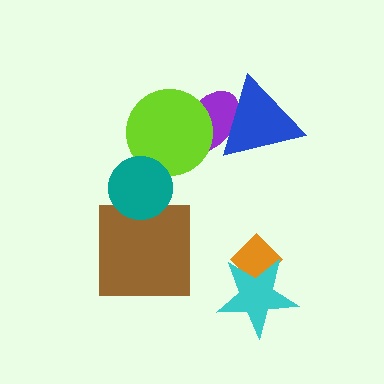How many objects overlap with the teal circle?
2 objects overlap with the teal circle.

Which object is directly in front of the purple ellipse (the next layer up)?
The blue triangle is directly in front of the purple ellipse.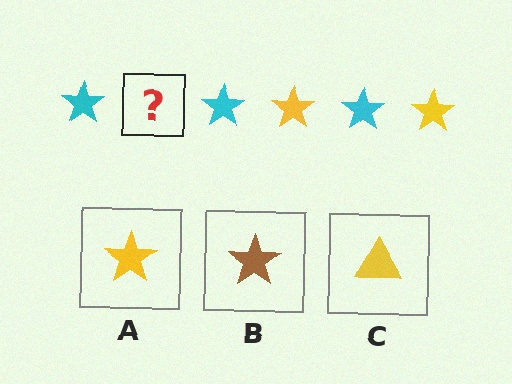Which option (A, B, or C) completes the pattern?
A.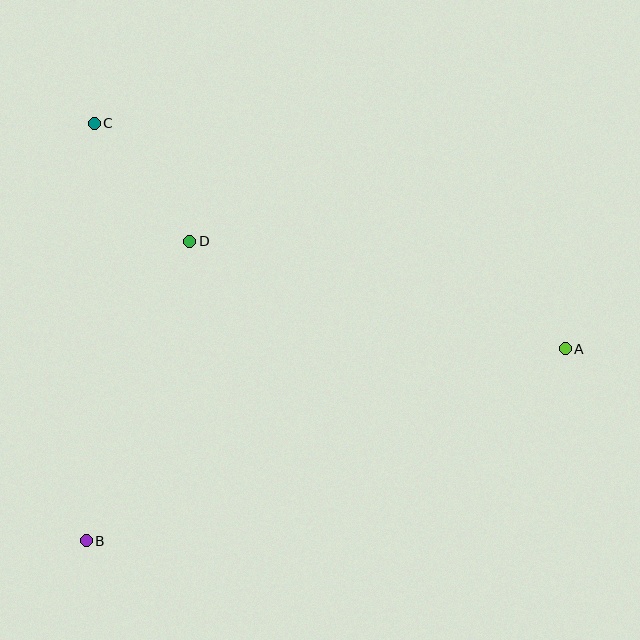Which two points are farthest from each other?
Points A and C are farthest from each other.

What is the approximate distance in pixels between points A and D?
The distance between A and D is approximately 390 pixels.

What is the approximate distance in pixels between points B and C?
The distance between B and C is approximately 417 pixels.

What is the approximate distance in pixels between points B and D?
The distance between B and D is approximately 317 pixels.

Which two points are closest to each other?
Points C and D are closest to each other.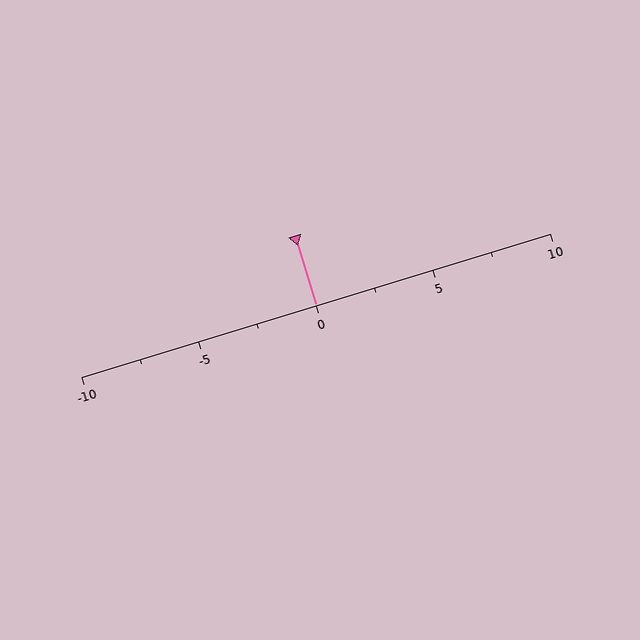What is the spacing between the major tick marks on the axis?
The major ticks are spaced 5 apart.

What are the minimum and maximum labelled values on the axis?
The axis runs from -10 to 10.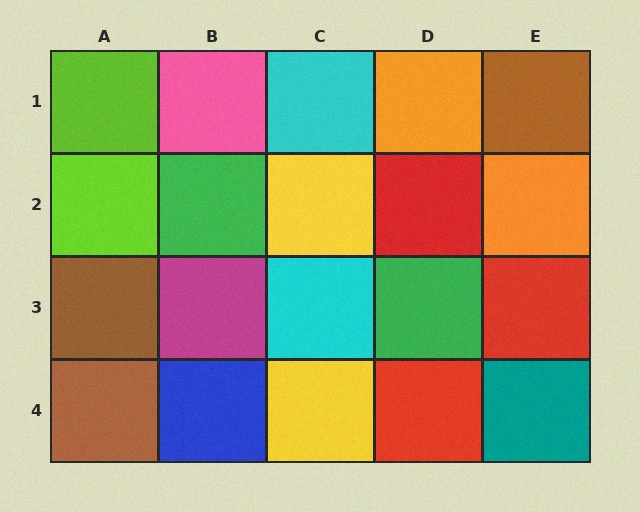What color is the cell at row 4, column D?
Red.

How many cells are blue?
1 cell is blue.